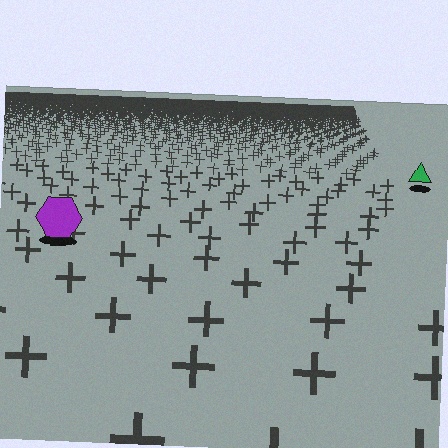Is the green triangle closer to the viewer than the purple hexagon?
No. The purple hexagon is closer — you can tell from the texture gradient: the ground texture is coarser near it.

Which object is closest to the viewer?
The purple hexagon is closest. The texture marks near it are larger and more spread out.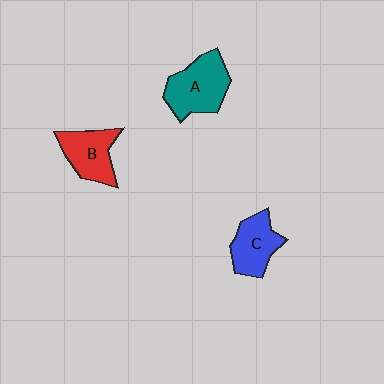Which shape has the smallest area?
Shape C (blue).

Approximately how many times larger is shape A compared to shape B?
Approximately 1.2 times.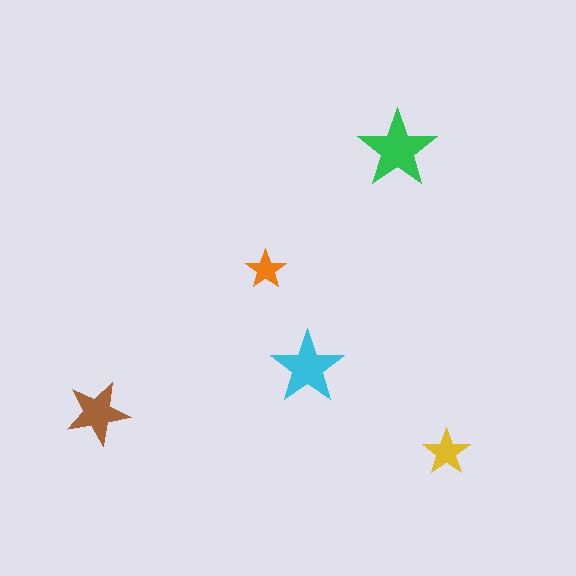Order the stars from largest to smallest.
the green one, the cyan one, the brown one, the yellow one, the orange one.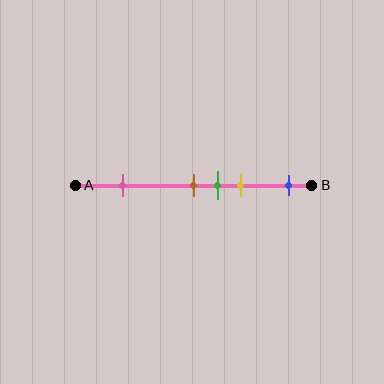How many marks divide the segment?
There are 5 marks dividing the segment.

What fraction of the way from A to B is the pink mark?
The pink mark is approximately 20% (0.2) of the way from A to B.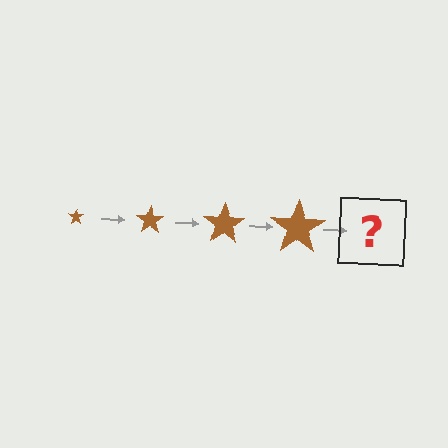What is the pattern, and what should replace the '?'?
The pattern is that the star gets progressively larger each step. The '?' should be a brown star, larger than the previous one.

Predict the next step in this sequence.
The next step is a brown star, larger than the previous one.